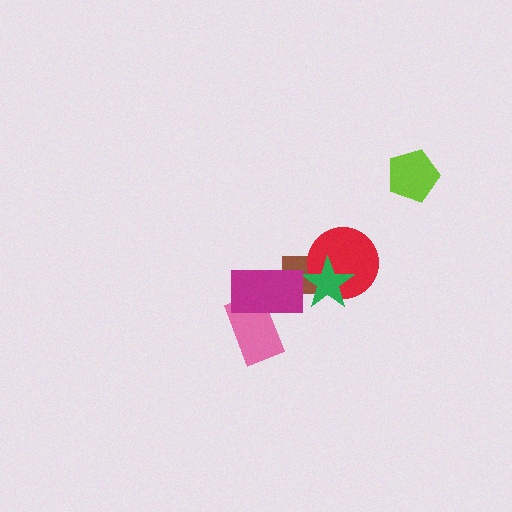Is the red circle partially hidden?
Yes, it is partially covered by another shape.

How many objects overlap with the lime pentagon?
0 objects overlap with the lime pentagon.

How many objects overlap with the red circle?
2 objects overlap with the red circle.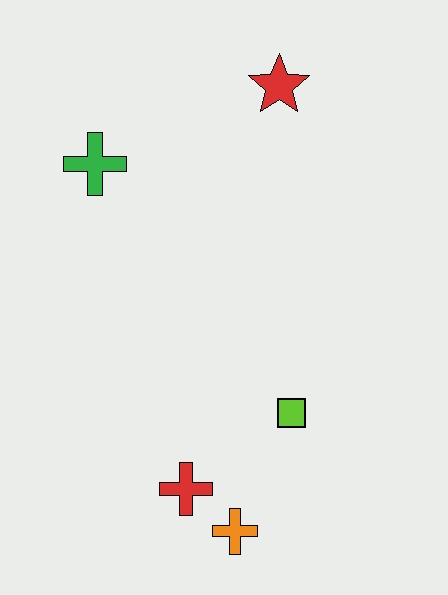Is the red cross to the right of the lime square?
No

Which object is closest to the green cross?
The red star is closest to the green cross.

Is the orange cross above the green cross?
No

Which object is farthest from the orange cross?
The red star is farthest from the orange cross.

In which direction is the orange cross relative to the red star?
The orange cross is below the red star.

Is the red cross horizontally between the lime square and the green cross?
Yes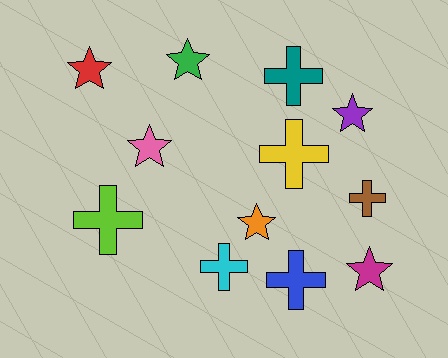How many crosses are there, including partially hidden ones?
There are 6 crosses.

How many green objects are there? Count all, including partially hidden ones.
There is 1 green object.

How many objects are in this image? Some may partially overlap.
There are 12 objects.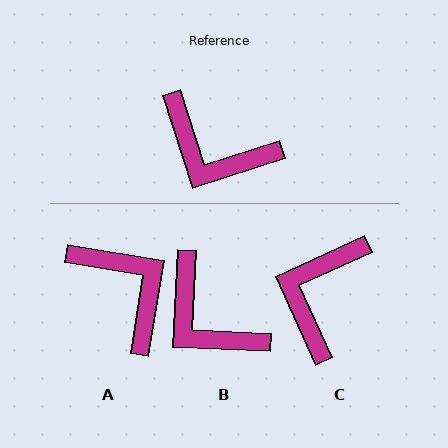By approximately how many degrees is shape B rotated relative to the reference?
Approximately 21 degrees clockwise.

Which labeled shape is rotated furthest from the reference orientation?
A, about 153 degrees away.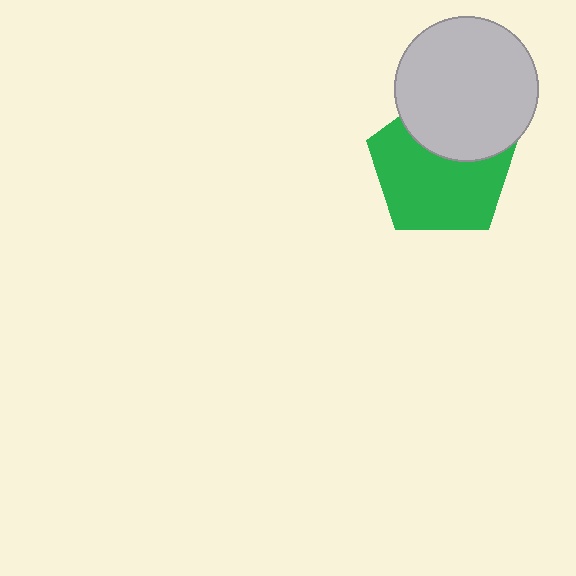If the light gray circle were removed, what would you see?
You would see the complete green pentagon.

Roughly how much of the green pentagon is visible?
Most of it is visible (roughly 66%).